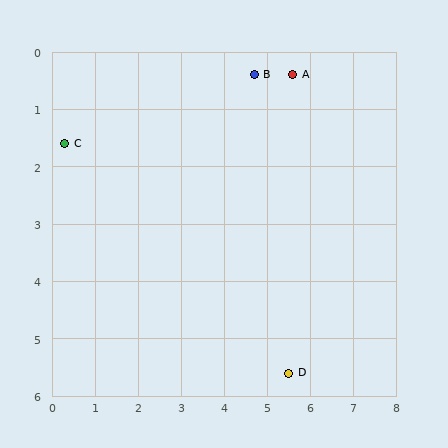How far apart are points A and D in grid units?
Points A and D are about 5.2 grid units apart.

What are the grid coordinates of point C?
Point C is at approximately (0.3, 1.6).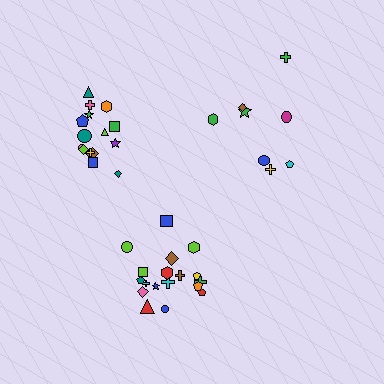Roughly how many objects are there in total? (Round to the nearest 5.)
Roughly 40 objects in total.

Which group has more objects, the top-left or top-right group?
The top-left group.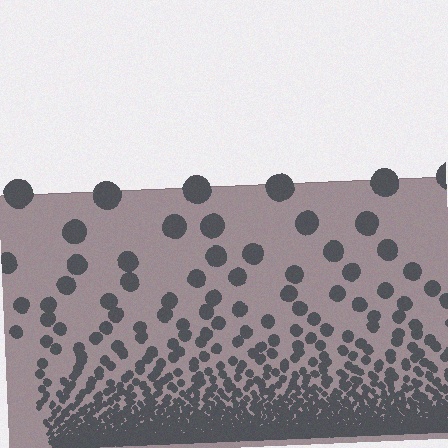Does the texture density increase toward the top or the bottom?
Density increases toward the bottom.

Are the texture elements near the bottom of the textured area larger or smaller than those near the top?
Smaller. The gradient is inverted — elements near the bottom are smaller and denser.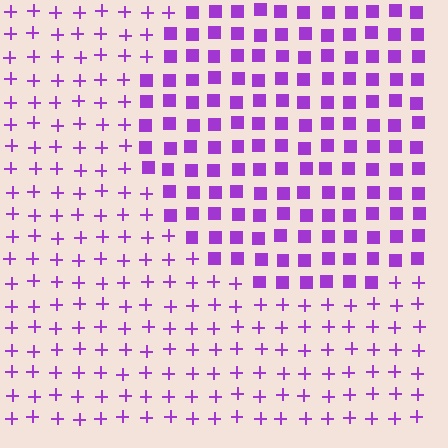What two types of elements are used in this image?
The image uses squares inside the circle region and plus signs outside it.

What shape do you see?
I see a circle.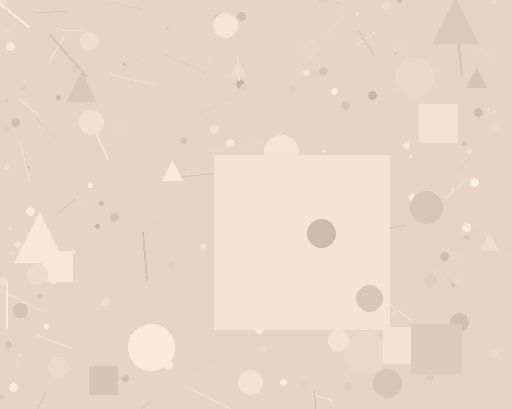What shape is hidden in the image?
A square is hidden in the image.